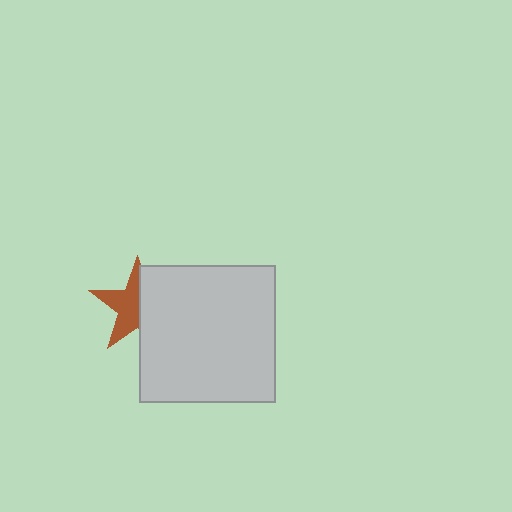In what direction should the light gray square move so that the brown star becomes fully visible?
The light gray square should move right. That is the shortest direction to clear the overlap and leave the brown star fully visible.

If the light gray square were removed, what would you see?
You would see the complete brown star.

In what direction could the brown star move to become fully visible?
The brown star could move left. That would shift it out from behind the light gray square entirely.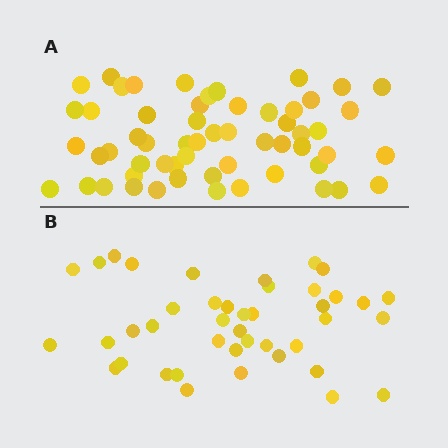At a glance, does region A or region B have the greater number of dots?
Region A (the top region) has more dots.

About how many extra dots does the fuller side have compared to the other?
Region A has approximately 15 more dots than region B.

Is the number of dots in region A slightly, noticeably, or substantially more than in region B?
Region A has noticeably more, but not dramatically so. The ratio is roughly 1.4 to 1.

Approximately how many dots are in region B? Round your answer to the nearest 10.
About 40 dots. (The exact count is 42, which rounds to 40.)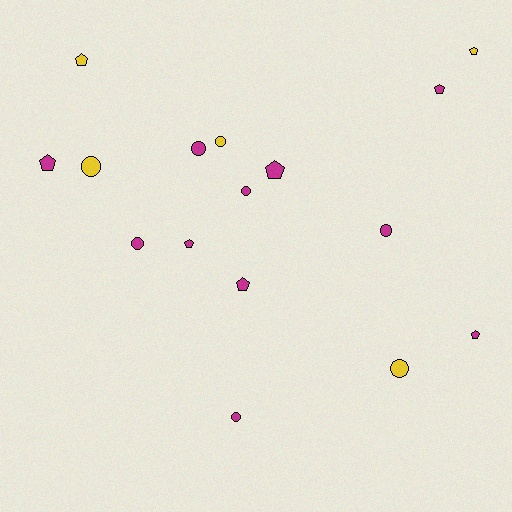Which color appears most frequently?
Magenta, with 11 objects.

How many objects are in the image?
There are 16 objects.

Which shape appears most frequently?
Pentagon, with 8 objects.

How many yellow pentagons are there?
There are 2 yellow pentagons.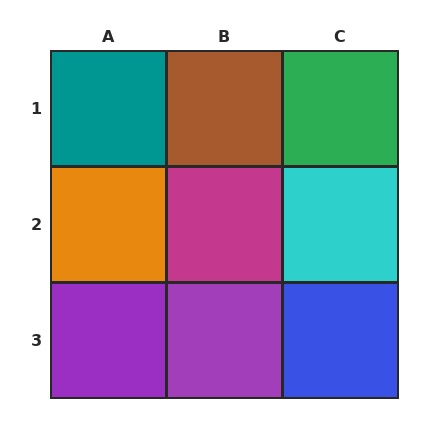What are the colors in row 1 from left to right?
Teal, brown, green.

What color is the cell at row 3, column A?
Purple.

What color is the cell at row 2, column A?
Orange.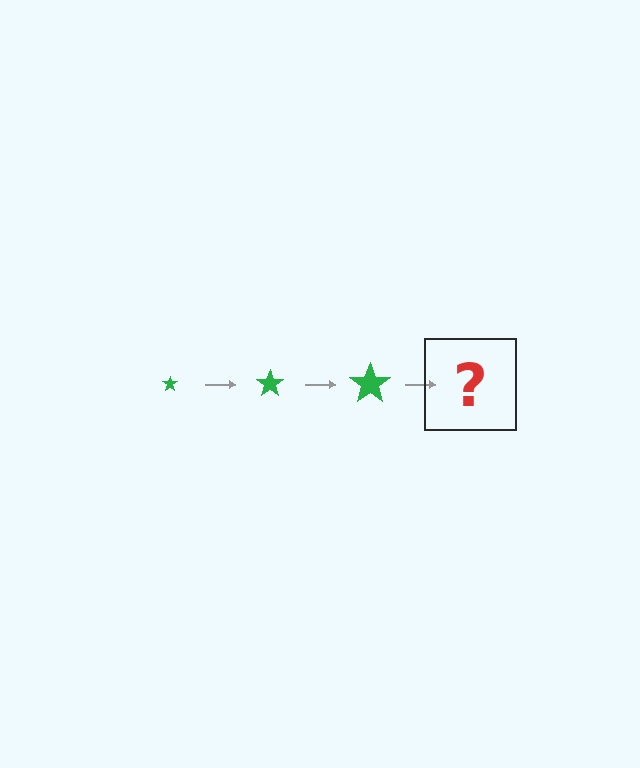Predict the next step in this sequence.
The next step is a green star, larger than the previous one.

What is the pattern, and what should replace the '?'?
The pattern is that the star gets progressively larger each step. The '?' should be a green star, larger than the previous one.